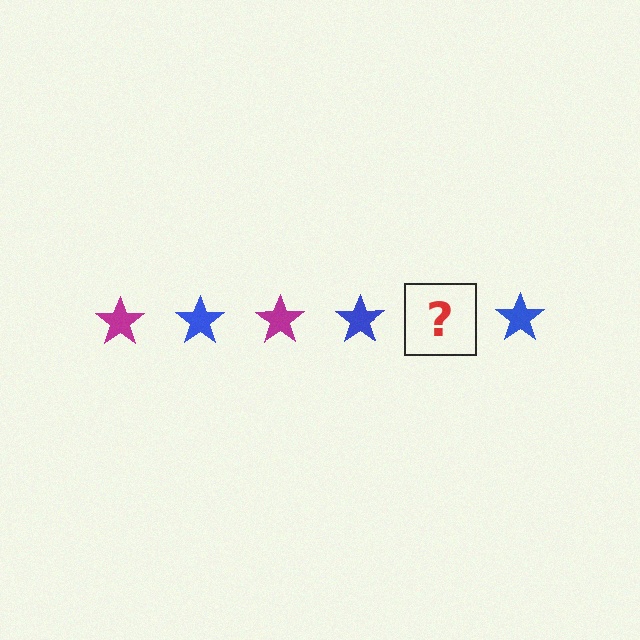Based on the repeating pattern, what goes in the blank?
The blank should be a magenta star.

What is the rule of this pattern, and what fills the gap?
The rule is that the pattern cycles through magenta, blue stars. The gap should be filled with a magenta star.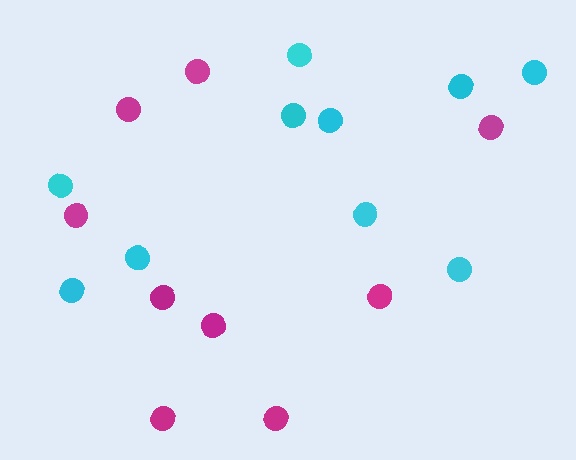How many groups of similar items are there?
There are 2 groups: one group of magenta circles (9) and one group of cyan circles (10).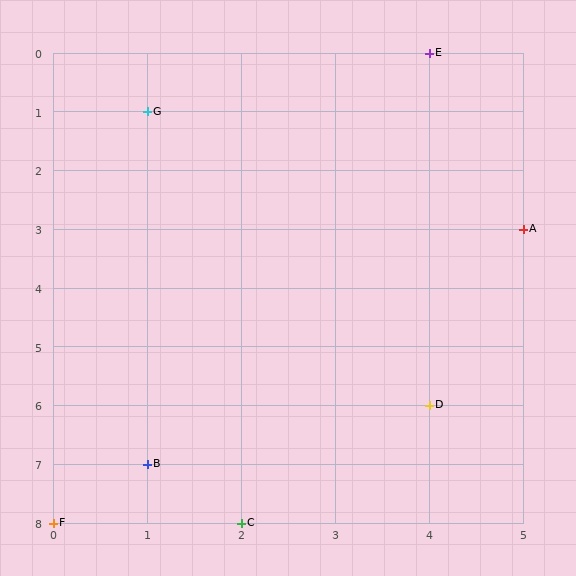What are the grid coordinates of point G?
Point G is at grid coordinates (1, 1).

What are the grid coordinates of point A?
Point A is at grid coordinates (5, 3).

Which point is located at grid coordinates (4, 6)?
Point D is at (4, 6).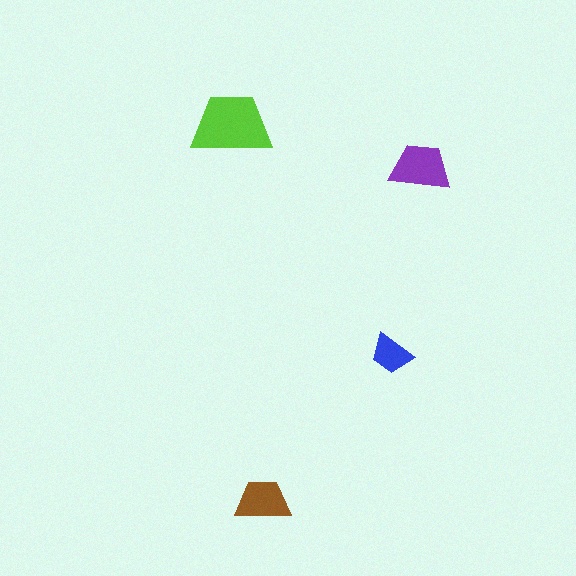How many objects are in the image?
There are 4 objects in the image.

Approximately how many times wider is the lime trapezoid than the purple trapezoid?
About 1.5 times wider.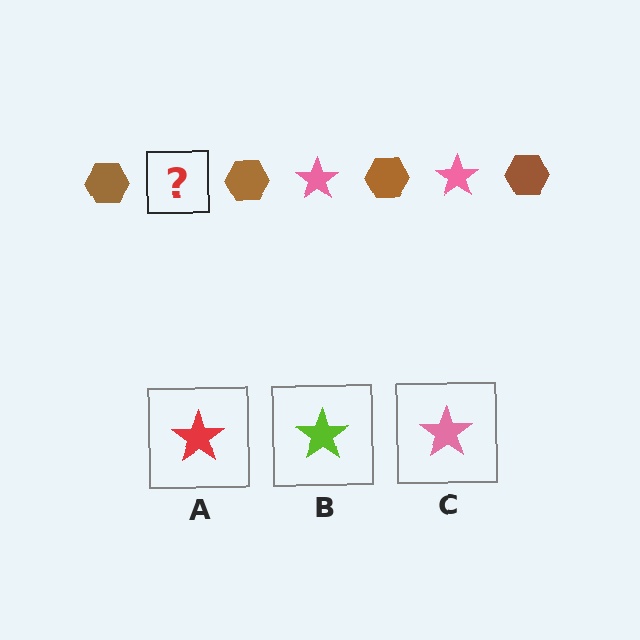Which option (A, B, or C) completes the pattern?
C.